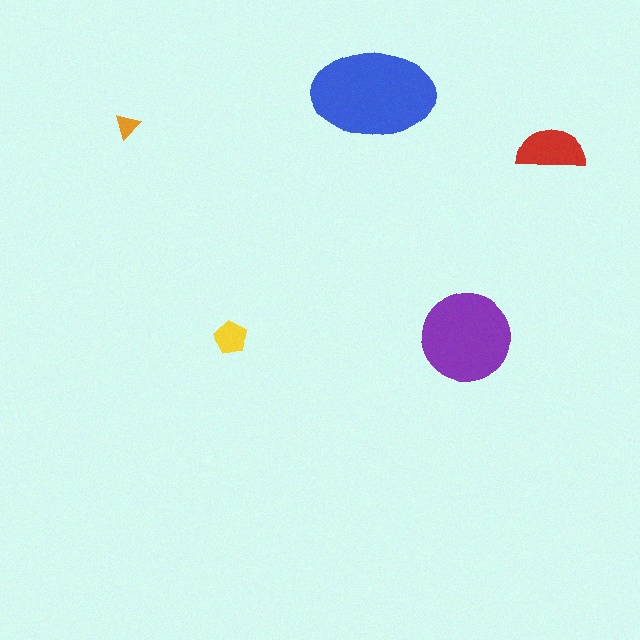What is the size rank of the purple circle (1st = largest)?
2nd.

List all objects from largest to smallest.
The blue ellipse, the purple circle, the red semicircle, the yellow pentagon, the orange triangle.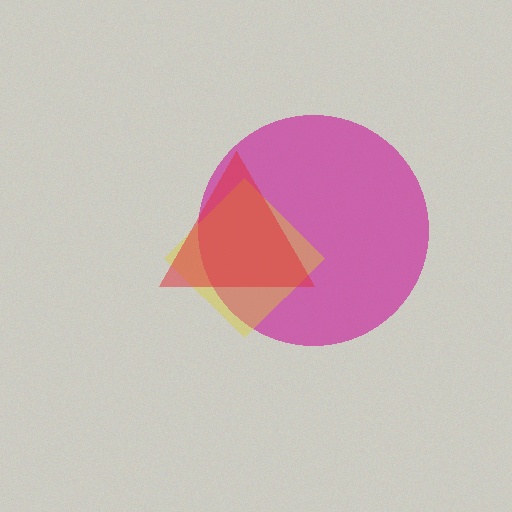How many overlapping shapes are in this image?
There are 3 overlapping shapes in the image.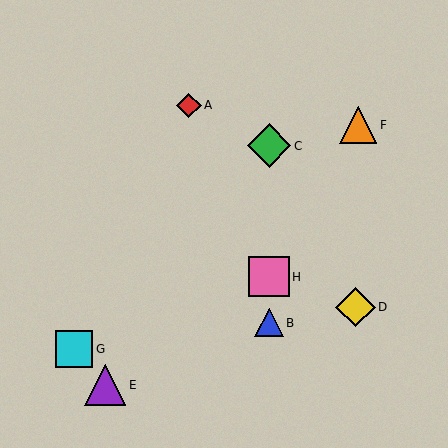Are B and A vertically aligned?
No, B is at x≈269 and A is at x≈189.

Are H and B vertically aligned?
Yes, both are at x≈269.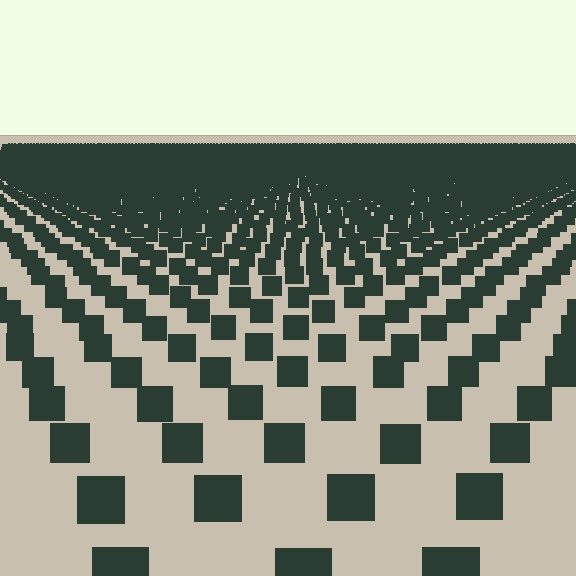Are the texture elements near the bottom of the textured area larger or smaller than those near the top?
Larger. Near the bottom, elements are closer to the viewer and appear at a bigger on-screen size.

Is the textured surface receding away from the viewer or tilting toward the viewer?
The surface is receding away from the viewer. Texture elements get smaller and denser toward the top.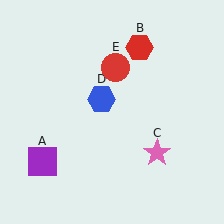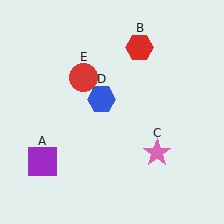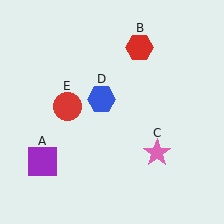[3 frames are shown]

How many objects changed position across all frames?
1 object changed position: red circle (object E).